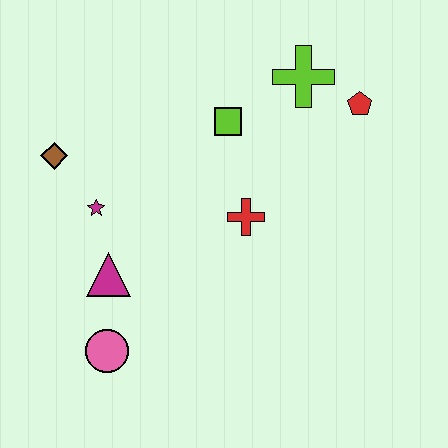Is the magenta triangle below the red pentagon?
Yes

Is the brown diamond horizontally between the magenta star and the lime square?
No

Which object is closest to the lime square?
The lime cross is closest to the lime square.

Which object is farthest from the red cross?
The brown diamond is farthest from the red cross.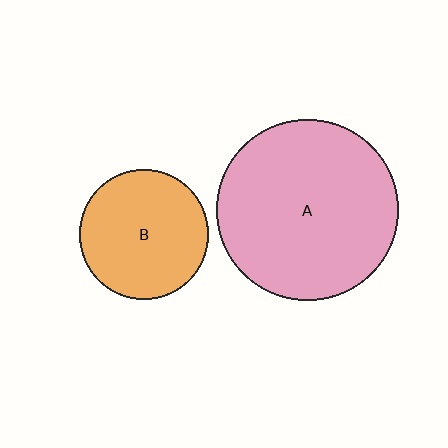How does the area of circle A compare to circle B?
Approximately 2.0 times.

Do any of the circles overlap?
No, none of the circles overlap.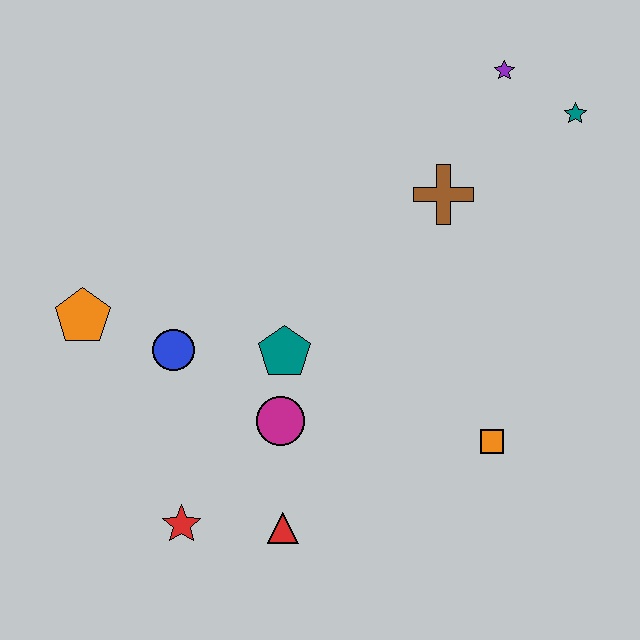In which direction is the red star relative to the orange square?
The red star is to the left of the orange square.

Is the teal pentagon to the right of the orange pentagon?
Yes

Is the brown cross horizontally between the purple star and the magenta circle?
Yes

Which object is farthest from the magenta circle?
The teal star is farthest from the magenta circle.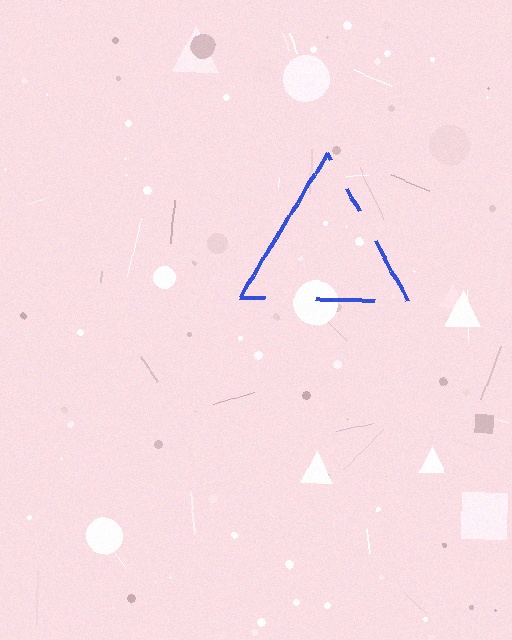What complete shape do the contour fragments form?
The contour fragments form a triangle.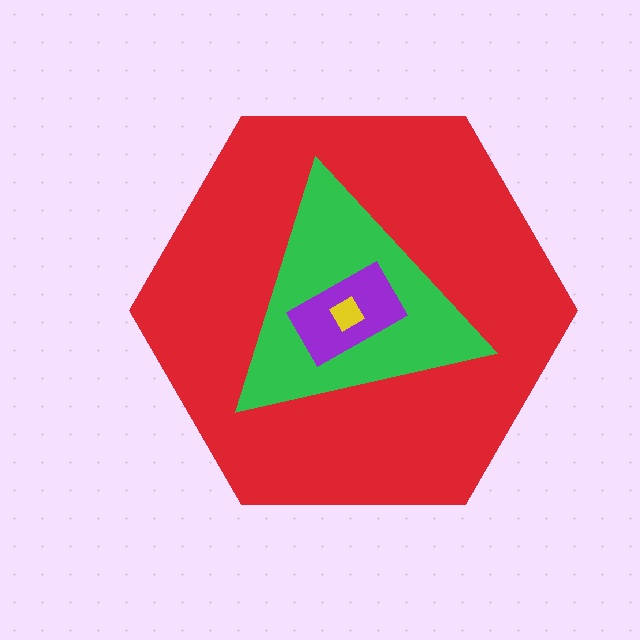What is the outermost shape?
The red hexagon.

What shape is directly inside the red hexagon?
The green triangle.